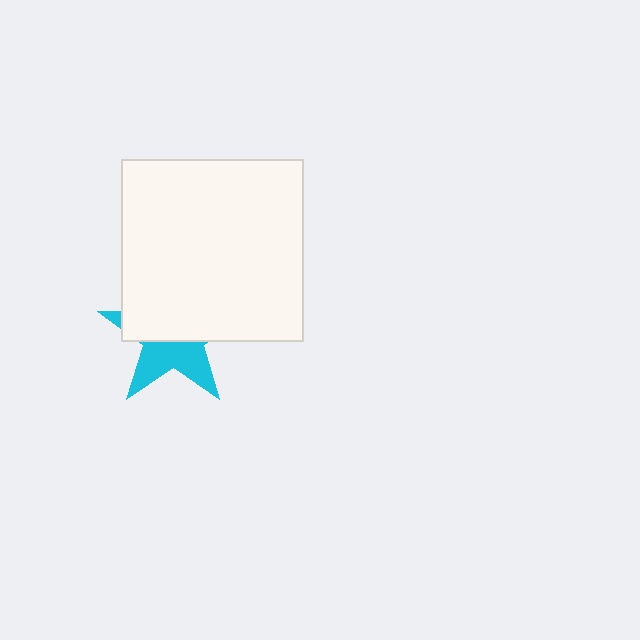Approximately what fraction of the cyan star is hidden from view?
Roughly 58% of the cyan star is hidden behind the white square.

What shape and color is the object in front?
The object in front is a white square.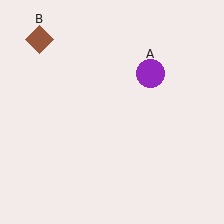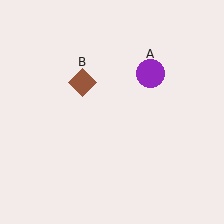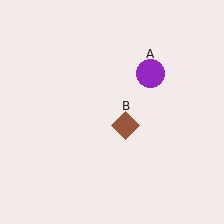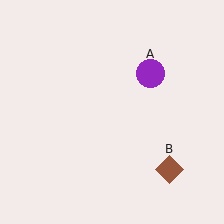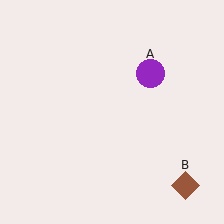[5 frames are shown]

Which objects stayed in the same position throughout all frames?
Purple circle (object A) remained stationary.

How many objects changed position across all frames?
1 object changed position: brown diamond (object B).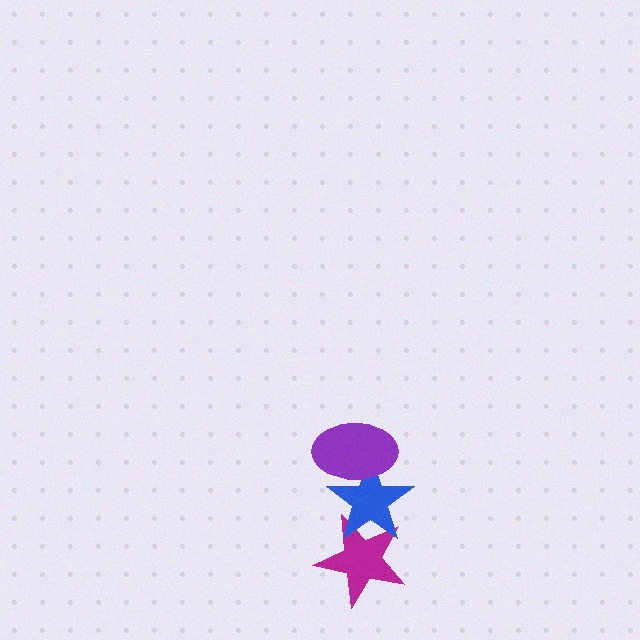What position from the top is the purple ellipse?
The purple ellipse is 1st from the top.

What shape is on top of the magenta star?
The blue star is on top of the magenta star.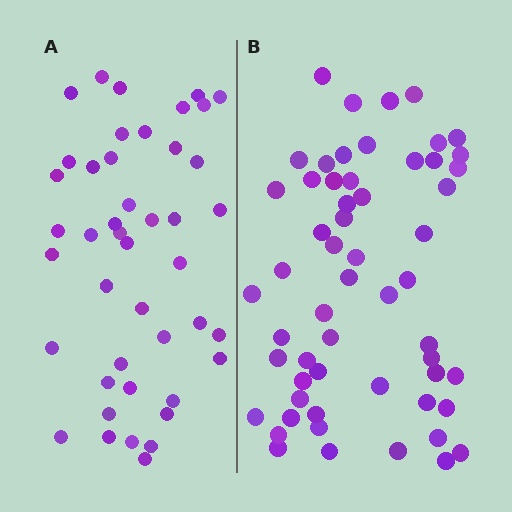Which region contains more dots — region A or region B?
Region B (the right region) has more dots.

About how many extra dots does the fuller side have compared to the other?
Region B has approximately 15 more dots than region A.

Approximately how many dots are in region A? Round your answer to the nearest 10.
About 40 dots. (The exact count is 44, which rounds to 40.)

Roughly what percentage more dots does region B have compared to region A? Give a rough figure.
About 30% more.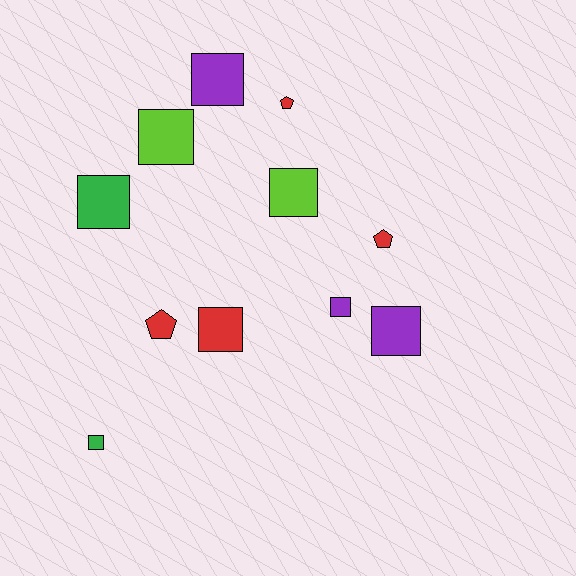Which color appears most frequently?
Red, with 4 objects.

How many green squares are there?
There are 2 green squares.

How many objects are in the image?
There are 11 objects.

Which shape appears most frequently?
Square, with 8 objects.